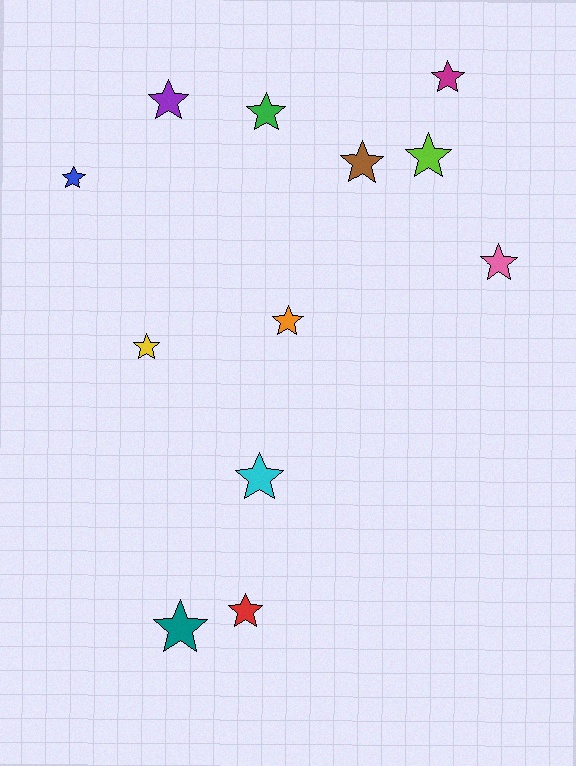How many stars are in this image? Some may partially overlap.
There are 12 stars.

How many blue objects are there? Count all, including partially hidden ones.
There is 1 blue object.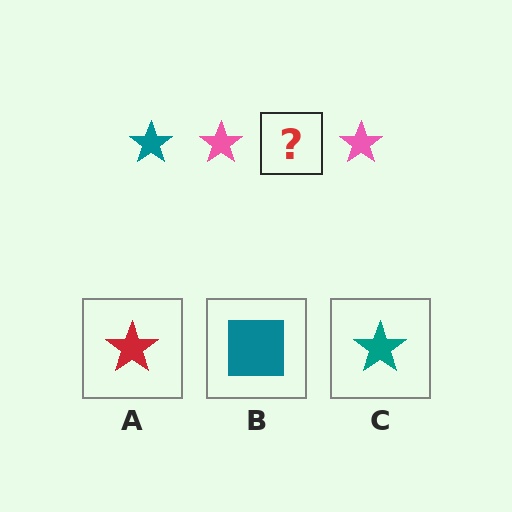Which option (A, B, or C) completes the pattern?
C.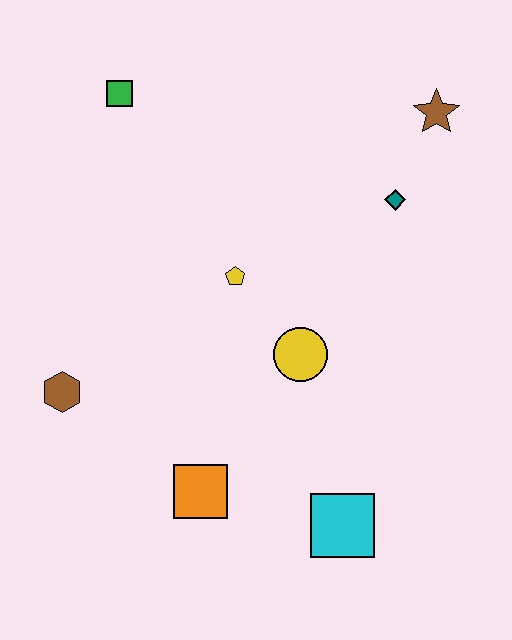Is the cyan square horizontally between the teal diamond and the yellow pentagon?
Yes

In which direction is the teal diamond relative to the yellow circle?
The teal diamond is above the yellow circle.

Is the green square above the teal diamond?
Yes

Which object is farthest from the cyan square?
The green square is farthest from the cyan square.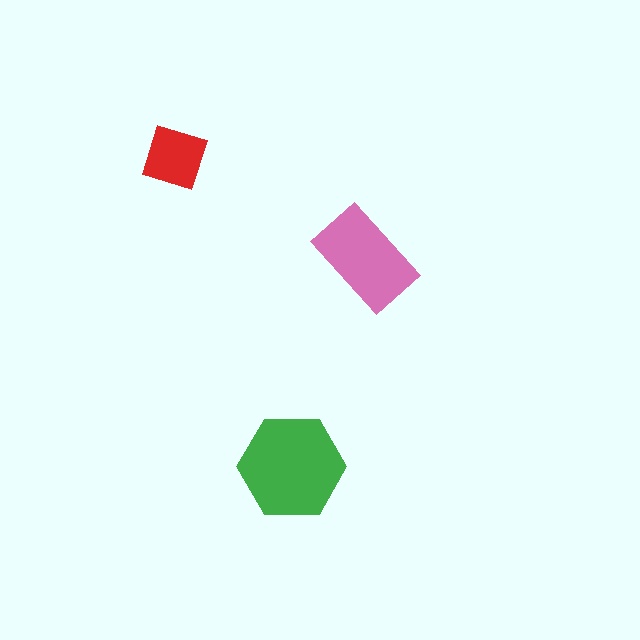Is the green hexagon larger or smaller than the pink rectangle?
Larger.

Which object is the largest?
The green hexagon.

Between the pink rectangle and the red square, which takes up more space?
The pink rectangle.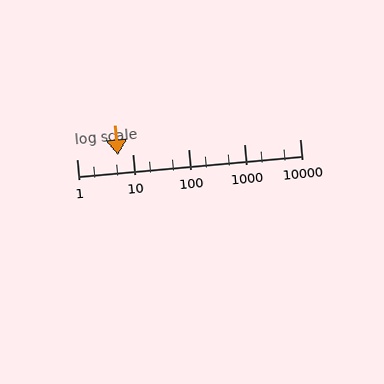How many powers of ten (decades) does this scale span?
The scale spans 4 decades, from 1 to 10000.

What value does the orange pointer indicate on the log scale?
The pointer indicates approximately 5.4.